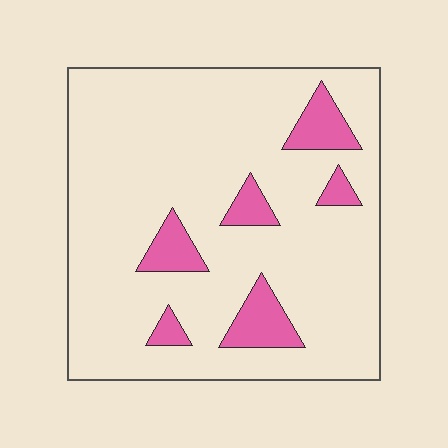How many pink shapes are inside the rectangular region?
6.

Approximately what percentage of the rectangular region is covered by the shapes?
Approximately 15%.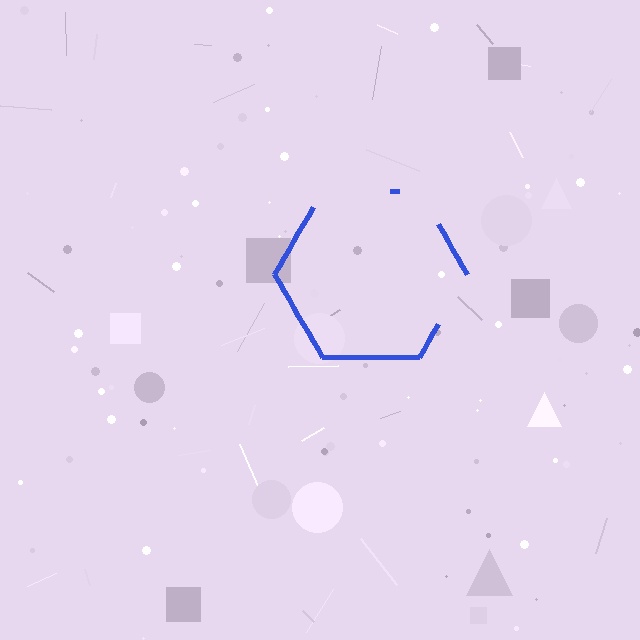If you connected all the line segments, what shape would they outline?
They would outline a hexagon.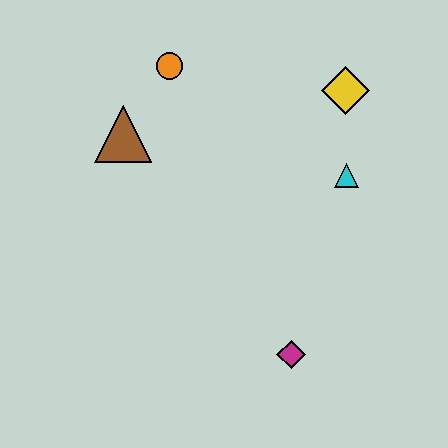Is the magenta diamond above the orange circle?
No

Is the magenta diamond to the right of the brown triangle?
Yes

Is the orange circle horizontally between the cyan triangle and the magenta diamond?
No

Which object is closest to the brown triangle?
The orange circle is closest to the brown triangle.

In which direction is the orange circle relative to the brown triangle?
The orange circle is above the brown triangle.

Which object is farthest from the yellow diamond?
The magenta diamond is farthest from the yellow diamond.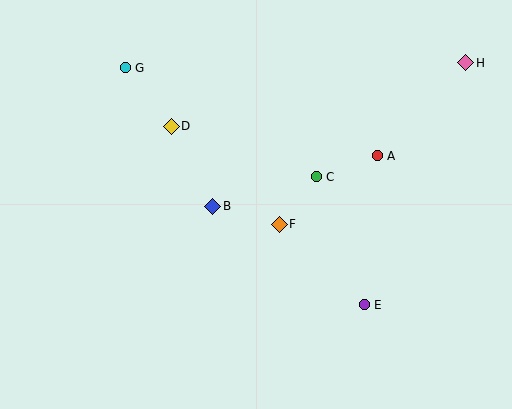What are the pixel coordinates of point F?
Point F is at (279, 224).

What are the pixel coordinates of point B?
Point B is at (213, 206).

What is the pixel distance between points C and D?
The distance between C and D is 153 pixels.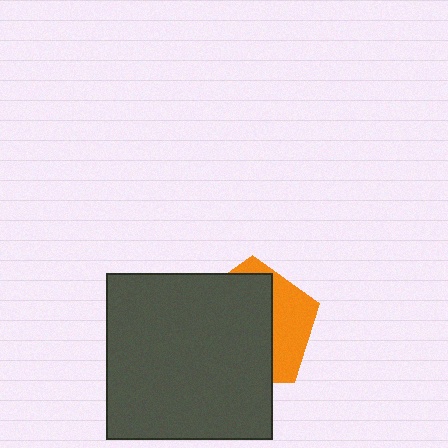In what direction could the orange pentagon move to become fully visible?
The orange pentagon could move right. That would shift it out from behind the dark gray square entirely.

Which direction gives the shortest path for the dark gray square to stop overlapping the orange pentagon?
Moving left gives the shortest separation.